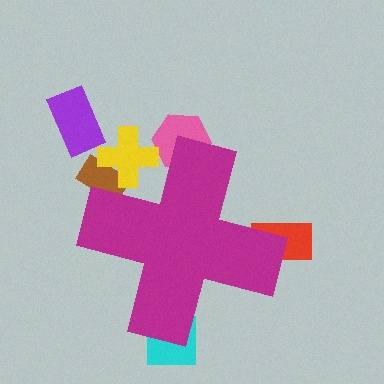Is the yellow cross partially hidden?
Yes, the yellow cross is partially hidden behind the magenta cross.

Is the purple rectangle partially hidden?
No, the purple rectangle is fully visible.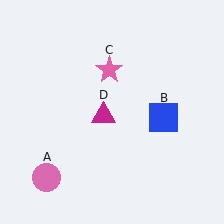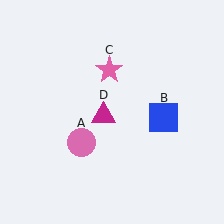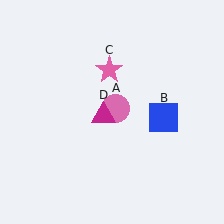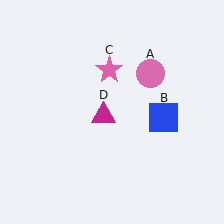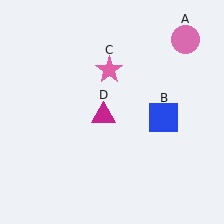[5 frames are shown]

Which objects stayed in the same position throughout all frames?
Blue square (object B) and pink star (object C) and magenta triangle (object D) remained stationary.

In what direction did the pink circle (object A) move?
The pink circle (object A) moved up and to the right.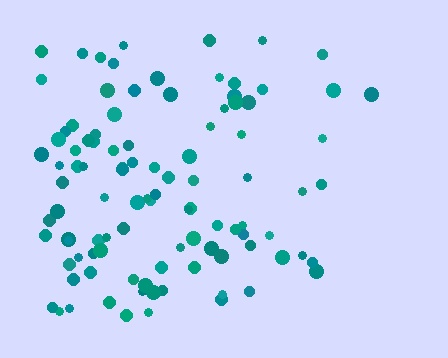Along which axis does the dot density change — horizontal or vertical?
Horizontal.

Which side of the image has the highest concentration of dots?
The left.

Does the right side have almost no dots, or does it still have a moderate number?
Still a moderate number, just noticeably fewer than the left.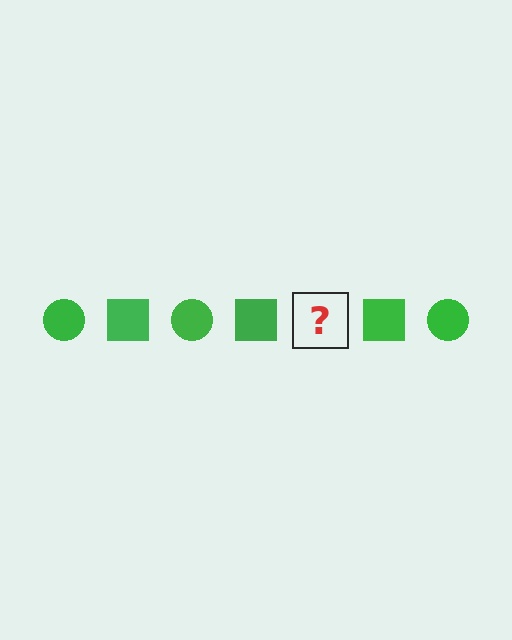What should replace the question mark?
The question mark should be replaced with a green circle.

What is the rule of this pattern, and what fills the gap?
The rule is that the pattern cycles through circle, square shapes in green. The gap should be filled with a green circle.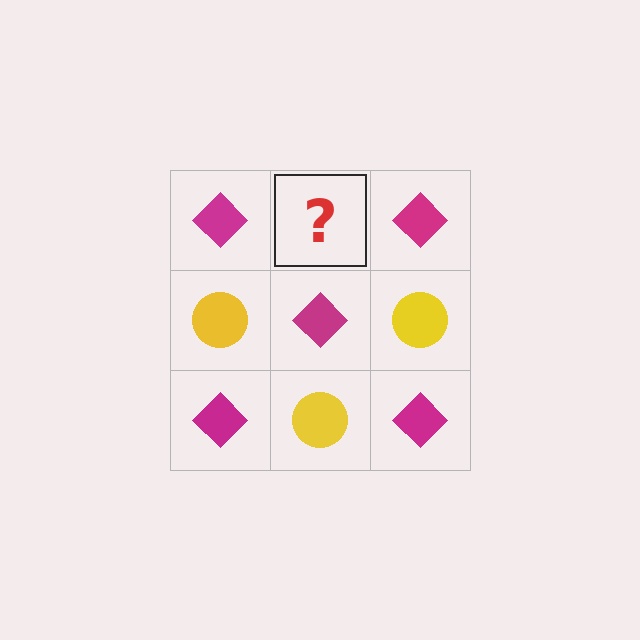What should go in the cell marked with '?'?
The missing cell should contain a yellow circle.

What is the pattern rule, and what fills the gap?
The rule is that it alternates magenta diamond and yellow circle in a checkerboard pattern. The gap should be filled with a yellow circle.